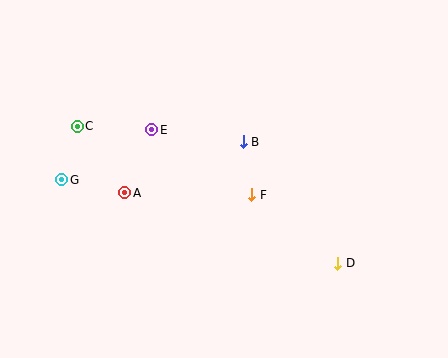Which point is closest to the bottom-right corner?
Point D is closest to the bottom-right corner.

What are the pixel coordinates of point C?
Point C is at (77, 126).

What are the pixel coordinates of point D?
Point D is at (338, 263).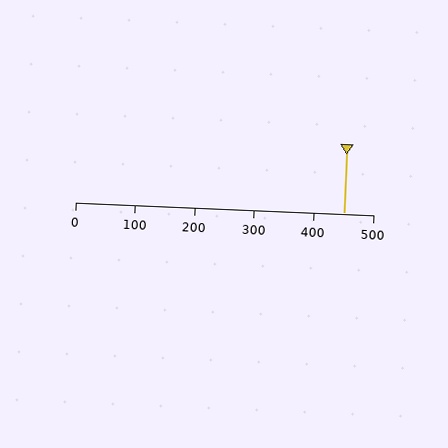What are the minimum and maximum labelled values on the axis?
The axis runs from 0 to 500.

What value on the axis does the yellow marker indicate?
The marker indicates approximately 450.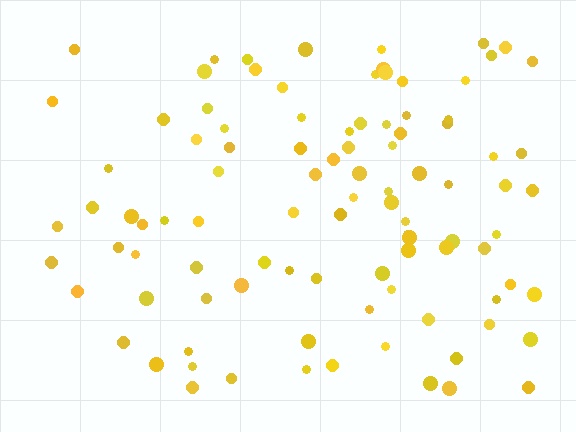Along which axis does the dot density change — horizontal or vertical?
Horizontal.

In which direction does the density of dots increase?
From left to right, with the right side densest.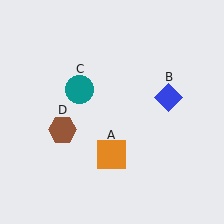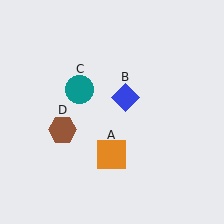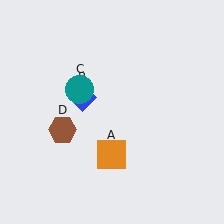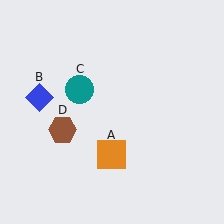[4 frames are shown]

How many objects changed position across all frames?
1 object changed position: blue diamond (object B).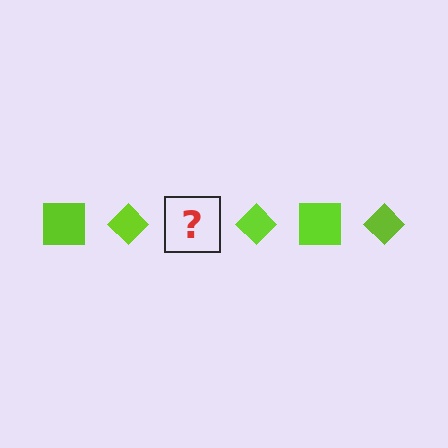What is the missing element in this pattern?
The missing element is a lime square.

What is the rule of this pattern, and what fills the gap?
The rule is that the pattern cycles through square, diamond shapes in lime. The gap should be filled with a lime square.